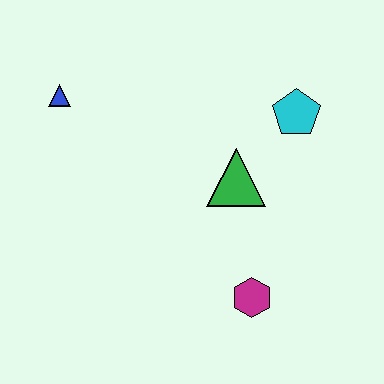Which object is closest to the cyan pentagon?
The green triangle is closest to the cyan pentagon.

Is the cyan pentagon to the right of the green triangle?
Yes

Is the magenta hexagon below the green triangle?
Yes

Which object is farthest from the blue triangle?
The magenta hexagon is farthest from the blue triangle.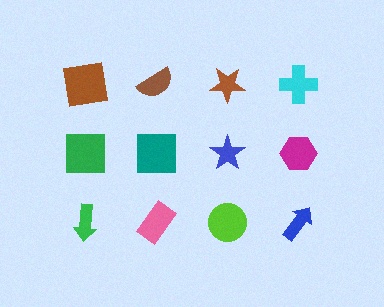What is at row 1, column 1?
A brown square.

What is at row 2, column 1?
A green square.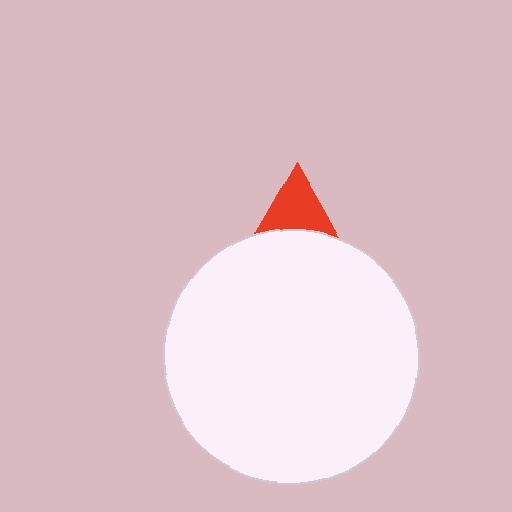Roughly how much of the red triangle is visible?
A small part of it is visible (roughly 37%).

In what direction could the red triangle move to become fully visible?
The red triangle could move up. That would shift it out from behind the white circle entirely.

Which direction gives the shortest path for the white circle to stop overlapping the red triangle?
Moving down gives the shortest separation.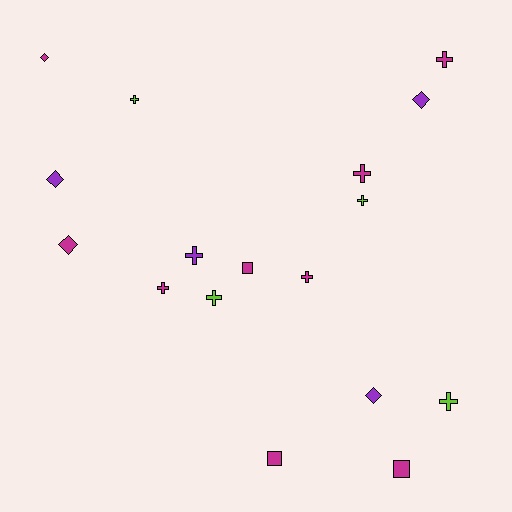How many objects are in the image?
There are 17 objects.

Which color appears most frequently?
Magenta, with 9 objects.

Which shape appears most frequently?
Cross, with 9 objects.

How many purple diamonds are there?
There are 3 purple diamonds.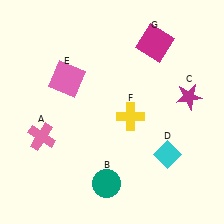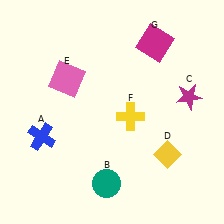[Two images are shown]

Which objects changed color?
A changed from pink to blue. D changed from cyan to yellow.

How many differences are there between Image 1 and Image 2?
There are 2 differences between the two images.